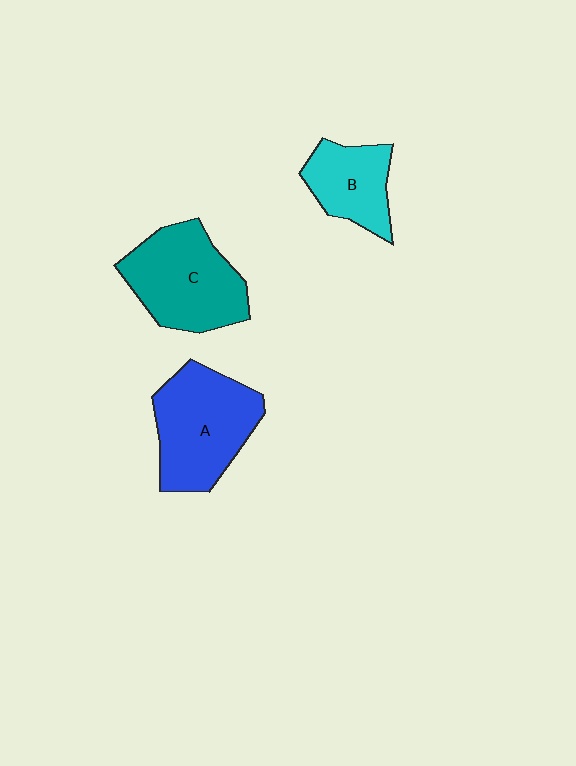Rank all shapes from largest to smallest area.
From largest to smallest: A (blue), C (teal), B (cyan).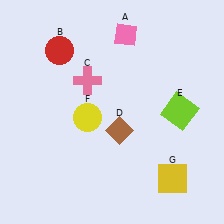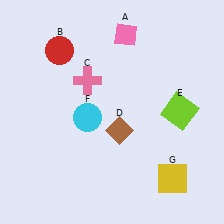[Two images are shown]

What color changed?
The circle (F) changed from yellow in Image 1 to cyan in Image 2.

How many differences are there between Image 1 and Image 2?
There is 1 difference between the two images.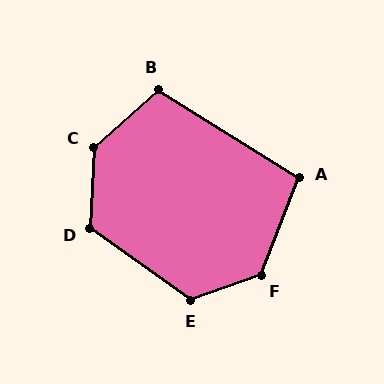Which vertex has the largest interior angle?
C, at approximately 134 degrees.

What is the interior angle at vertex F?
Approximately 131 degrees (obtuse).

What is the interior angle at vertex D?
Approximately 123 degrees (obtuse).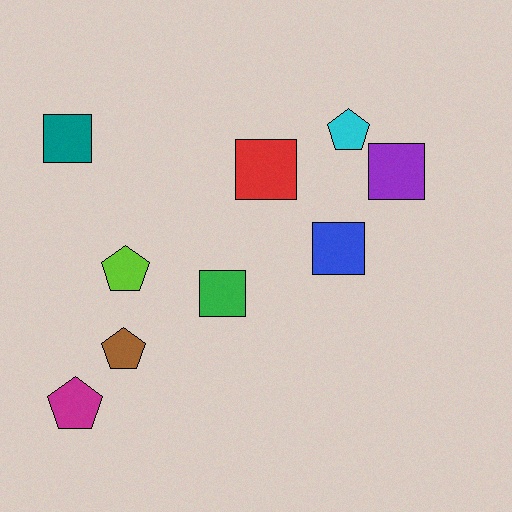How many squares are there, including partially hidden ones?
There are 5 squares.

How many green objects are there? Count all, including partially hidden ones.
There is 1 green object.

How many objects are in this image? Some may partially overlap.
There are 9 objects.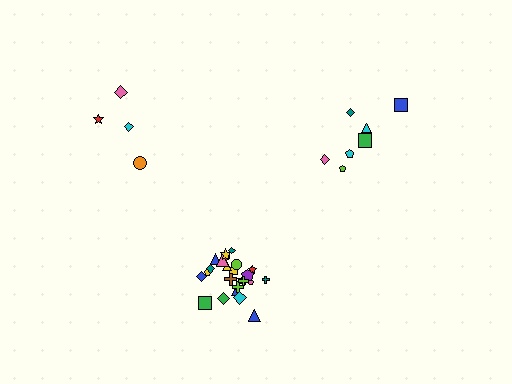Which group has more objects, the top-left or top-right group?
The top-right group.